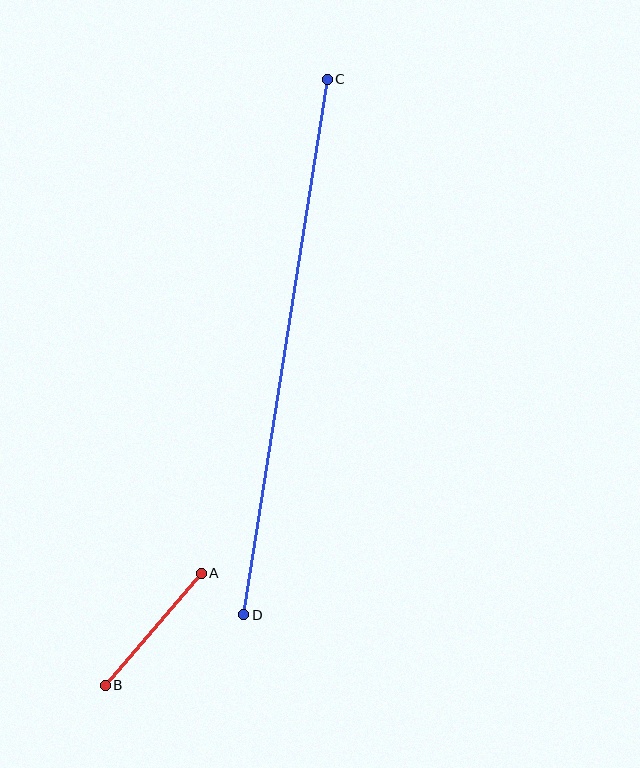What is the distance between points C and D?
The distance is approximately 542 pixels.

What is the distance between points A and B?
The distance is approximately 148 pixels.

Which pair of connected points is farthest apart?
Points C and D are farthest apart.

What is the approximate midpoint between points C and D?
The midpoint is at approximately (286, 347) pixels.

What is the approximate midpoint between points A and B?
The midpoint is at approximately (153, 629) pixels.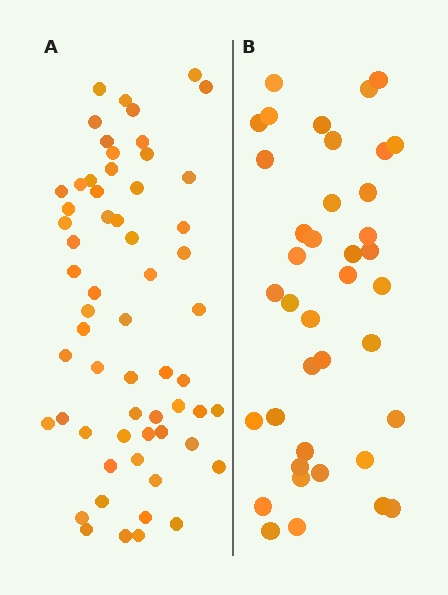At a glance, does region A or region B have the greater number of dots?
Region A (the left region) has more dots.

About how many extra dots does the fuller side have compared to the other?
Region A has approximately 20 more dots than region B.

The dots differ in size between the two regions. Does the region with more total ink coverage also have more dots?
No. Region B has more total ink coverage because its dots are larger, but region A actually contains more individual dots. Total area can be misleading — the number of items is what matters here.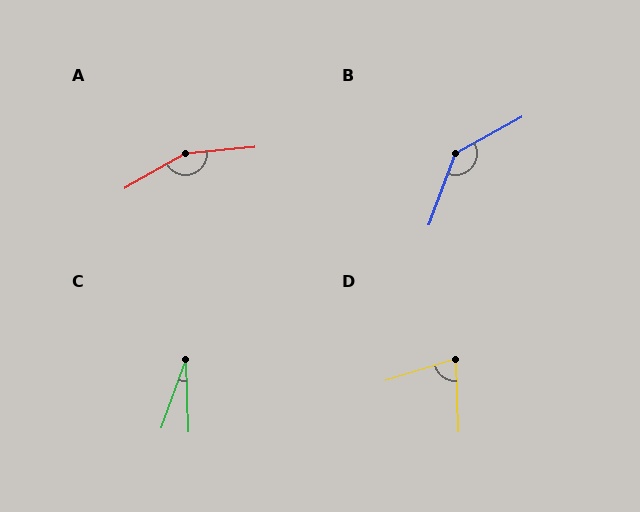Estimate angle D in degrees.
Approximately 75 degrees.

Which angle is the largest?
A, at approximately 156 degrees.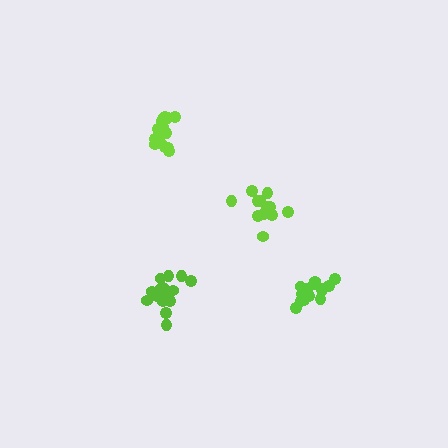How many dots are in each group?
Group 1: 18 dots, Group 2: 13 dots, Group 3: 16 dots, Group 4: 17 dots (64 total).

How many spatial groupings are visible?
There are 4 spatial groupings.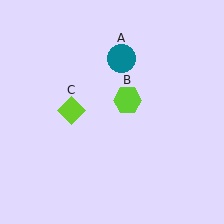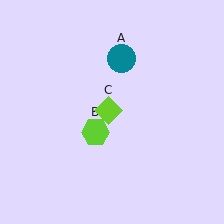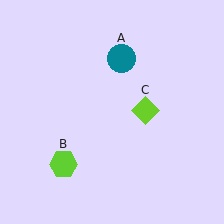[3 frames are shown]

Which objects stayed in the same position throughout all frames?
Teal circle (object A) remained stationary.